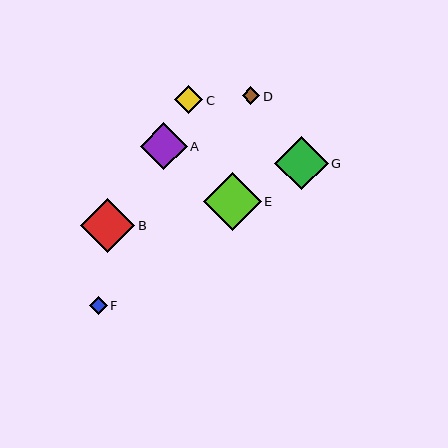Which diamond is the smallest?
Diamond D is the smallest with a size of approximately 17 pixels.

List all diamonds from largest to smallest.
From largest to smallest: E, B, G, A, C, F, D.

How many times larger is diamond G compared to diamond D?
Diamond G is approximately 3.1 times the size of diamond D.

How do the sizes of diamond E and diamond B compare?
Diamond E and diamond B are approximately the same size.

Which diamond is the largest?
Diamond E is the largest with a size of approximately 58 pixels.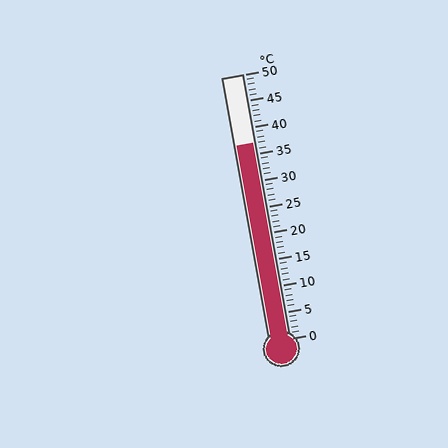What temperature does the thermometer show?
The thermometer shows approximately 37°C.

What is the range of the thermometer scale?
The thermometer scale ranges from 0°C to 50°C.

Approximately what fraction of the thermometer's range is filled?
The thermometer is filled to approximately 75% of its range.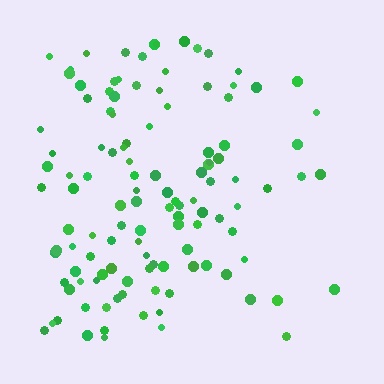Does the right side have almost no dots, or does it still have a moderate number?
Still a moderate number, just noticeably fewer than the left.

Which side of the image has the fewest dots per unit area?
The right.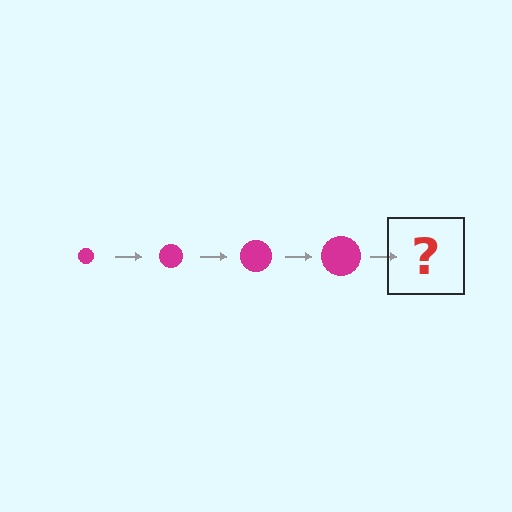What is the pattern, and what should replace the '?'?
The pattern is that the circle gets progressively larger each step. The '?' should be a magenta circle, larger than the previous one.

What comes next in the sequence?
The next element should be a magenta circle, larger than the previous one.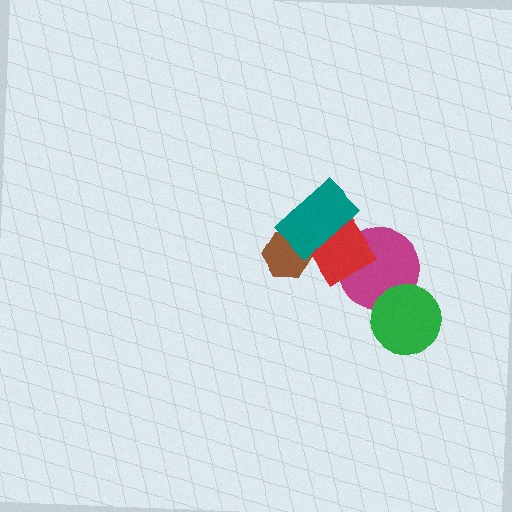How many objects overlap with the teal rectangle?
2 objects overlap with the teal rectangle.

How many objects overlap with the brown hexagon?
2 objects overlap with the brown hexagon.